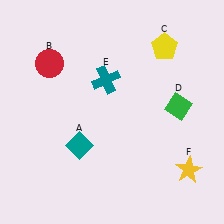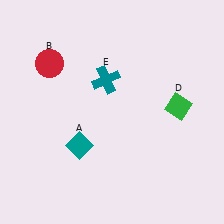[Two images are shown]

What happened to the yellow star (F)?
The yellow star (F) was removed in Image 2. It was in the bottom-right area of Image 1.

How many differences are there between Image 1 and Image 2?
There are 2 differences between the two images.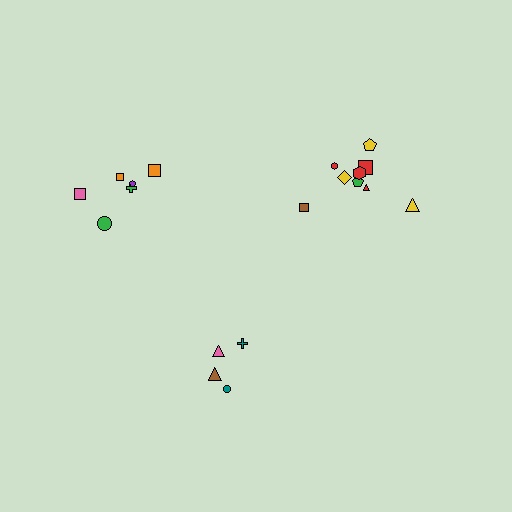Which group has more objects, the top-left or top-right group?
The top-right group.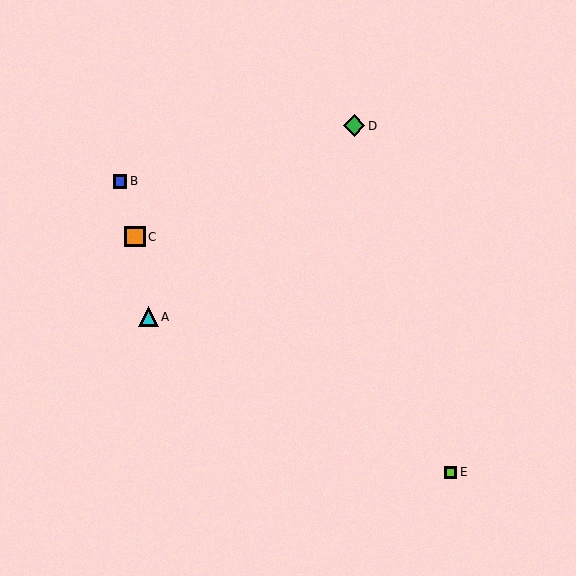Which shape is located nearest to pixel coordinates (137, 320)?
The cyan triangle (labeled A) at (148, 317) is nearest to that location.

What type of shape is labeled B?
Shape B is a blue square.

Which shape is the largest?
The green diamond (labeled D) is the largest.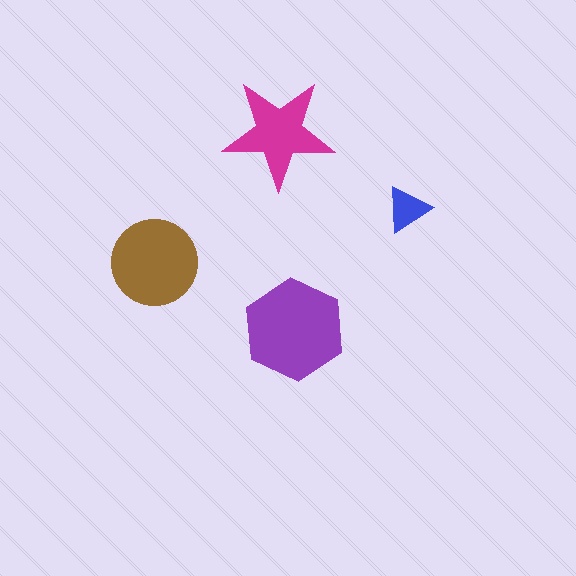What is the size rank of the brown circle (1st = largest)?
2nd.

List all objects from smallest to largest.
The blue triangle, the magenta star, the brown circle, the purple hexagon.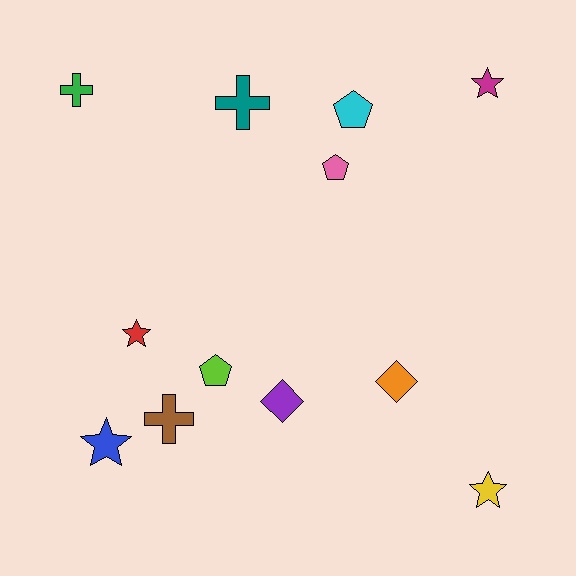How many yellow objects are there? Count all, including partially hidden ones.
There is 1 yellow object.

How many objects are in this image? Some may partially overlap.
There are 12 objects.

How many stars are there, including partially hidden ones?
There are 4 stars.